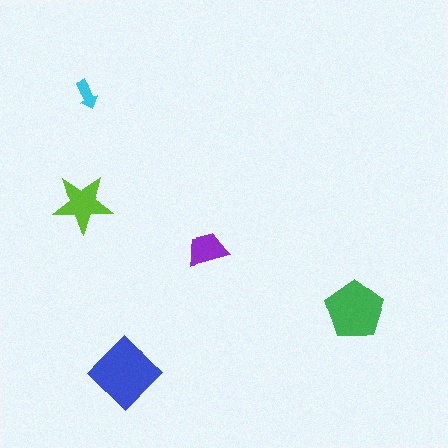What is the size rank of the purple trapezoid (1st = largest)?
4th.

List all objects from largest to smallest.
The blue diamond, the green pentagon, the lime star, the purple trapezoid, the cyan arrow.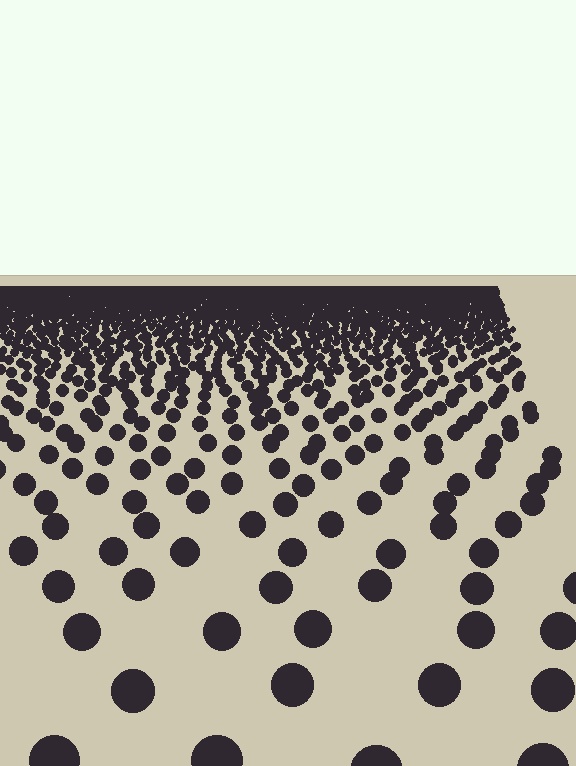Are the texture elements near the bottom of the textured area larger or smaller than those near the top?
Larger. Near the bottom, elements are closer to the viewer and appear at a bigger on-screen size.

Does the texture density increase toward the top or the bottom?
Density increases toward the top.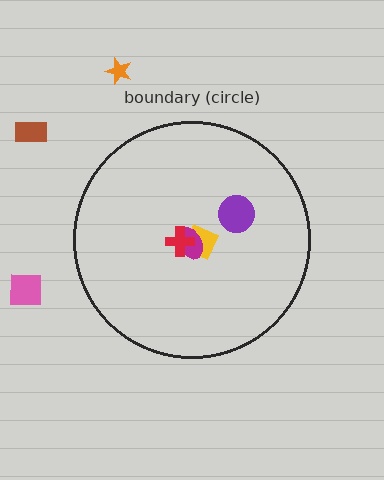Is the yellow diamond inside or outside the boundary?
Inside.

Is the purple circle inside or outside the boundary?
Inside.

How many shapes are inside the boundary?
4 inside, 3 outside.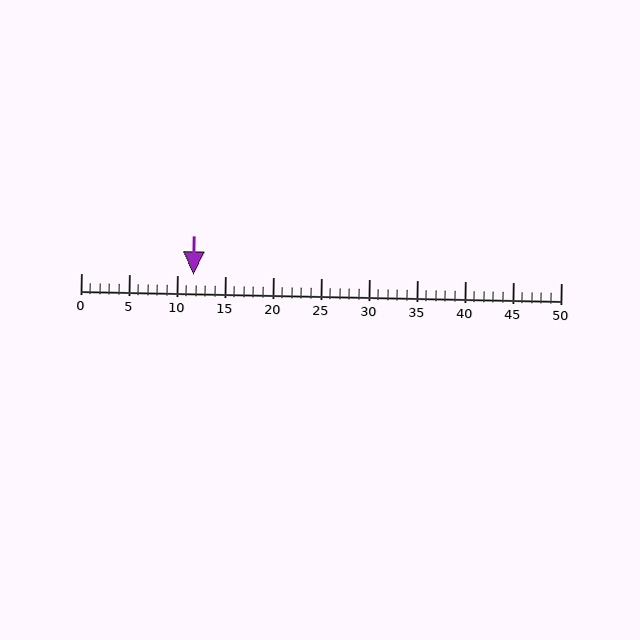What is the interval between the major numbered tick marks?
The major tick marks are spaced 5 units apart.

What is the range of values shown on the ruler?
The ruler shows values from 0 to 50.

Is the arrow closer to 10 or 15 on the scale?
The arrow is closer to 10.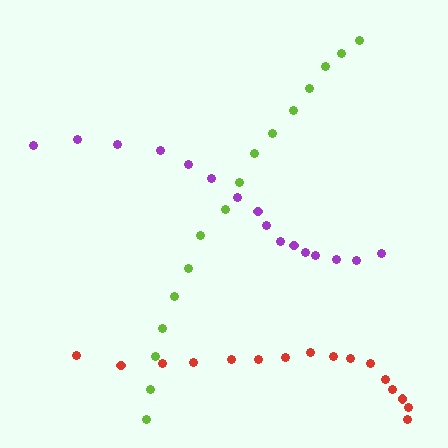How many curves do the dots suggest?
There are 3 distinct paths.